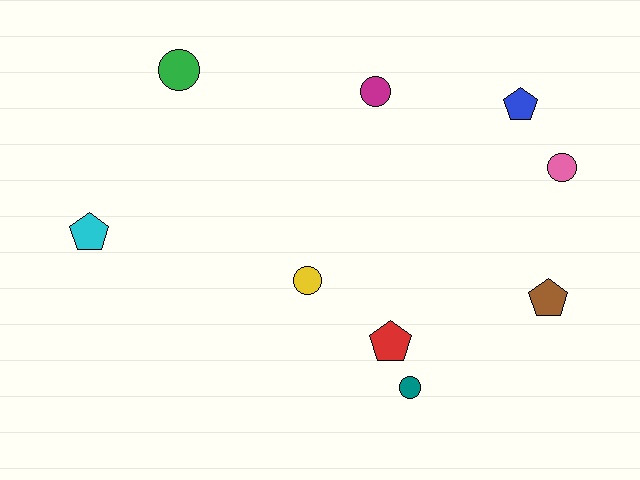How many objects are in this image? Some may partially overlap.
There are 9 objects.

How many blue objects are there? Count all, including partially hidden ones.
There is 1 blue object.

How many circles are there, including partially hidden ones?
There are 5 circles.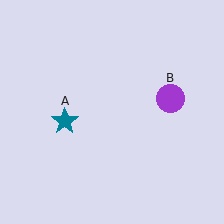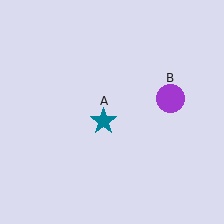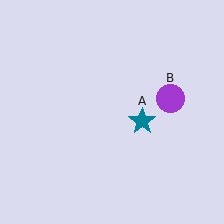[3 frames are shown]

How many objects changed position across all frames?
1 object changed position: teal star (object A).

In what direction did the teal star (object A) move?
The teal star (object A) moved right.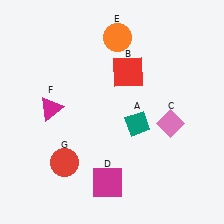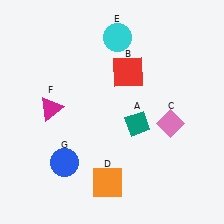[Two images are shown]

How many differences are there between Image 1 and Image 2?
There are 3 differences between the two images.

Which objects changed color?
D changed from magenta to orange. E changed from orange to cyan. G changed from red to blue.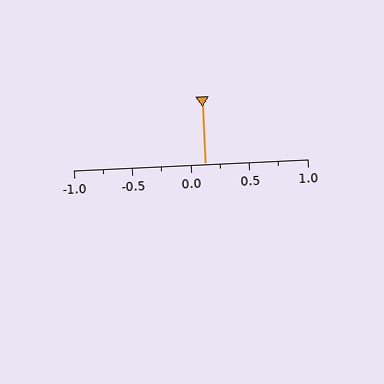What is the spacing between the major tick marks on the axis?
The major ticks are spaced 0.5 apart.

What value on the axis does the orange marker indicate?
The marker indicates approximately 0.12.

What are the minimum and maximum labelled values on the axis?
The axis runs from -1.0 to 1.0.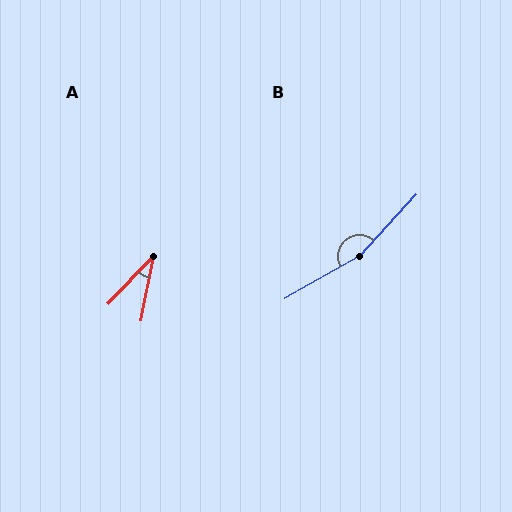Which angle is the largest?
B, at approximately 162 degrees.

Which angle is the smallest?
A, at approximately 33 degrees.